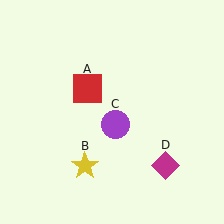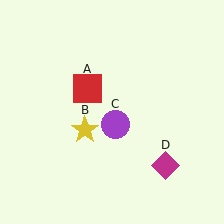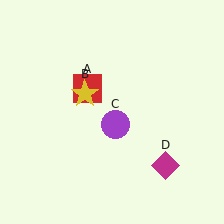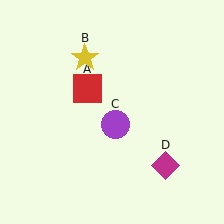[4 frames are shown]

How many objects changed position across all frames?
1 object changed position: yellow star (object B).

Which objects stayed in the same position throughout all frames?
Red square (object A) and purple circle (object C) and magenta diamond (object D) remained stationary.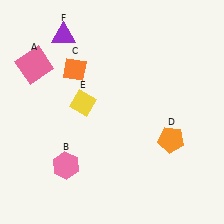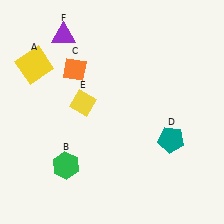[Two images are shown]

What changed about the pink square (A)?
In Image 1, A is pink. In Image 2, it changed to yellow.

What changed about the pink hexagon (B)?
In Image 1, B is pink. In Image 2, it changed to green.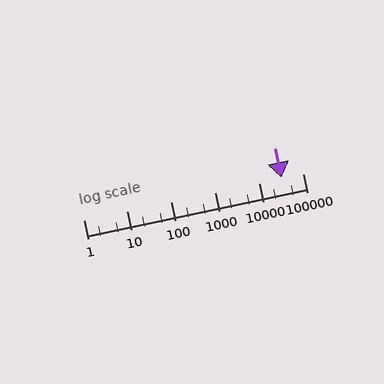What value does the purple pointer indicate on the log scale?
The pointer indicates approximately 33000.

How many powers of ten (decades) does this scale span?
The scale spans 5 decades, from 1 to 100000.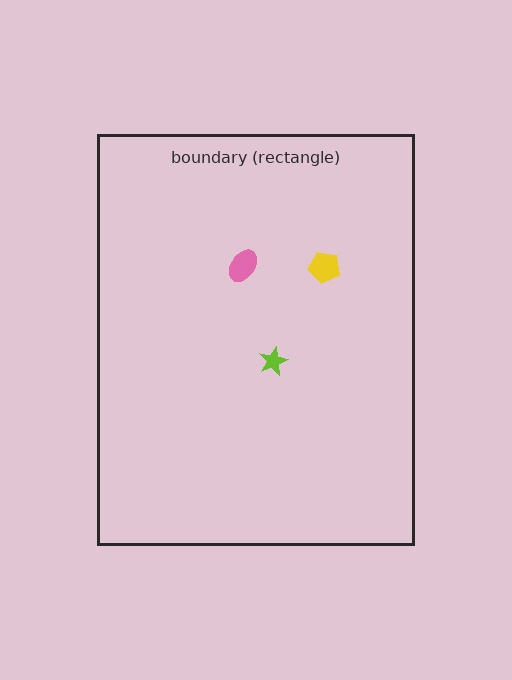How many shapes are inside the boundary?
3 inside, 0 outside.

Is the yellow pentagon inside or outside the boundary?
Inside.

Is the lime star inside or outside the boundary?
Inside.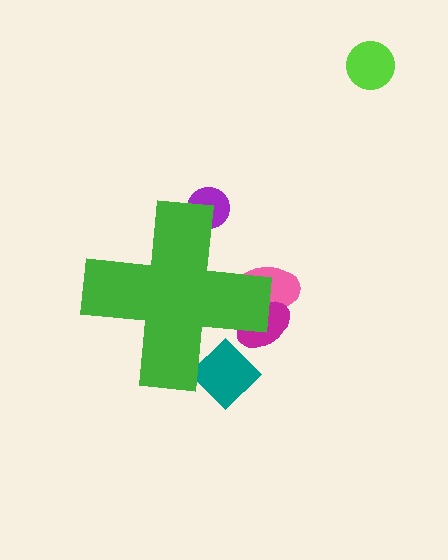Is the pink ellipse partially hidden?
Yes, the pink ellipse is partially hidden behind the green cross.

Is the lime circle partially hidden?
No, the lime circle is fully visible.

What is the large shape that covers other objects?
A green cross.